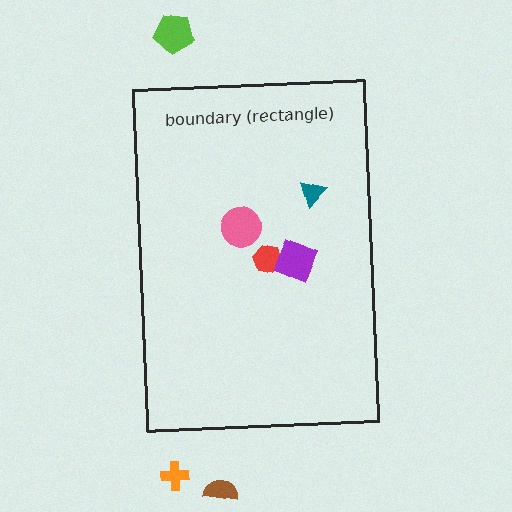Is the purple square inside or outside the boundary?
Inside.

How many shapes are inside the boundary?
4 inside, 3 outside.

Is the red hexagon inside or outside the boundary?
Inside.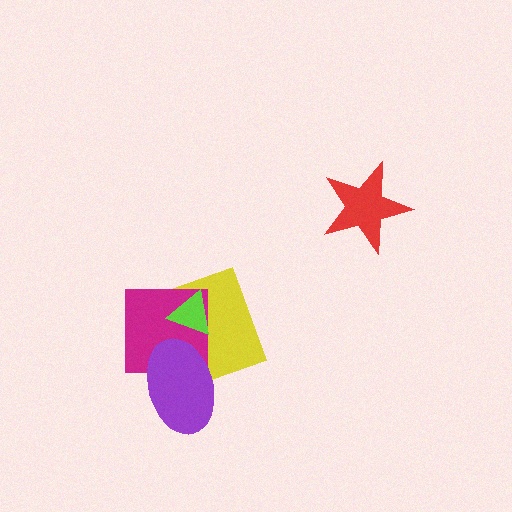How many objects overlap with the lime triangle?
2 objects overlap with the lime triangle.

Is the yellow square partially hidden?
Yes, it is partially covered by another shape.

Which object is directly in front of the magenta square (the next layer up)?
The lime triangle is directly in front of the magenta square.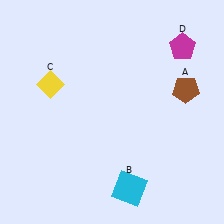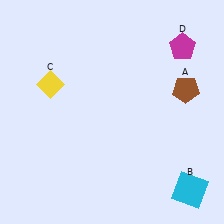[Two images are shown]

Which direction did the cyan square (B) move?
The cyan square (B) moved right.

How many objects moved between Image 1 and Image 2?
1 object moved between the two images.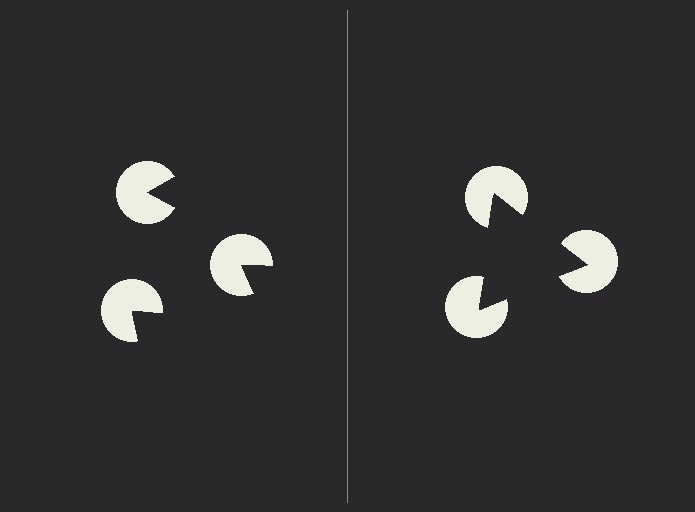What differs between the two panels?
The pac-man discs are positioned identically on both sides; only the wedge orientations differ. On the right they align to a triangle; on the left they are misaligned.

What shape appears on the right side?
An illusory triangle.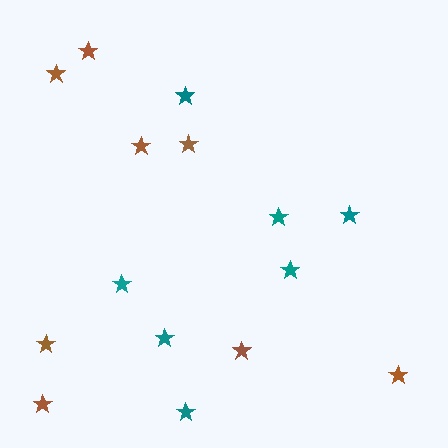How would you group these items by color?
There are 2 groups: one group of teal stars (7) and one group of brown stars (8).